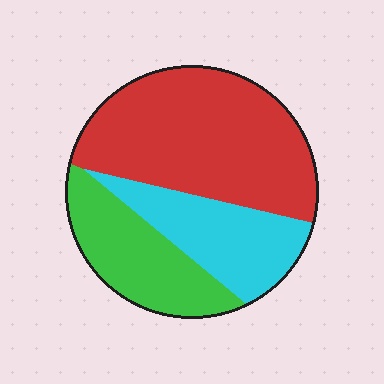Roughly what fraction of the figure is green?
Green takes up about one quarter (1/4) of the figure.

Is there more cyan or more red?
Red.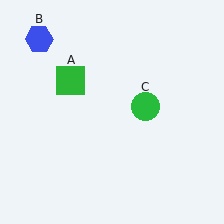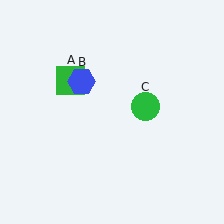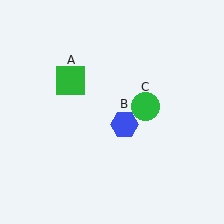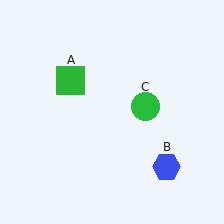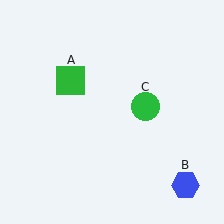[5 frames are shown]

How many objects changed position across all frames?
1 object changed position: blue hexagon (object B).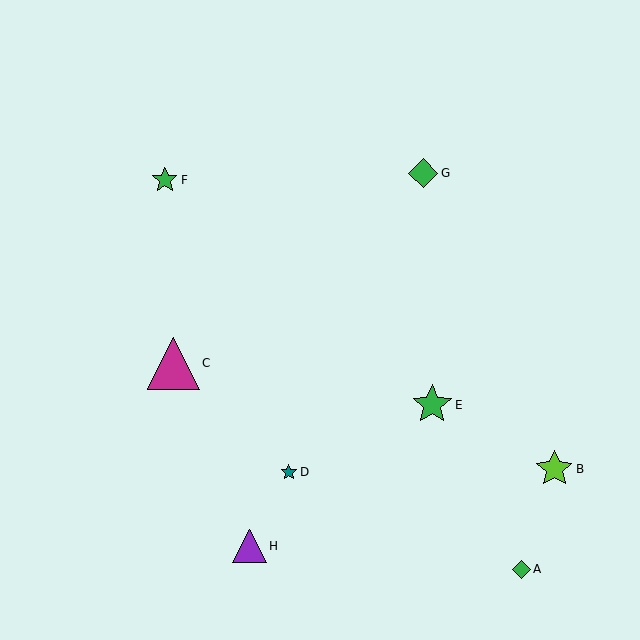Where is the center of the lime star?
The center of the lime star is at (554, 469).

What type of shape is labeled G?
Shape G is a green diamond.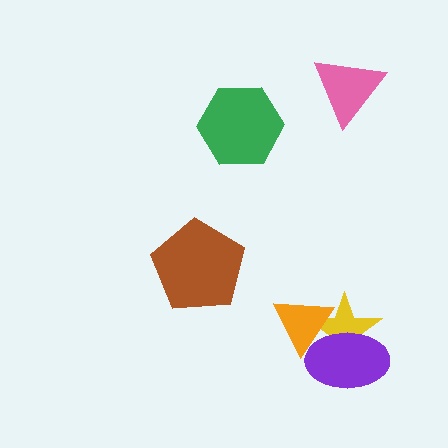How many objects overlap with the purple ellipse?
2 objects overlap with the purple ellipse.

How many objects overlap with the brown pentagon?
0 objects overlap with the brown pentagon.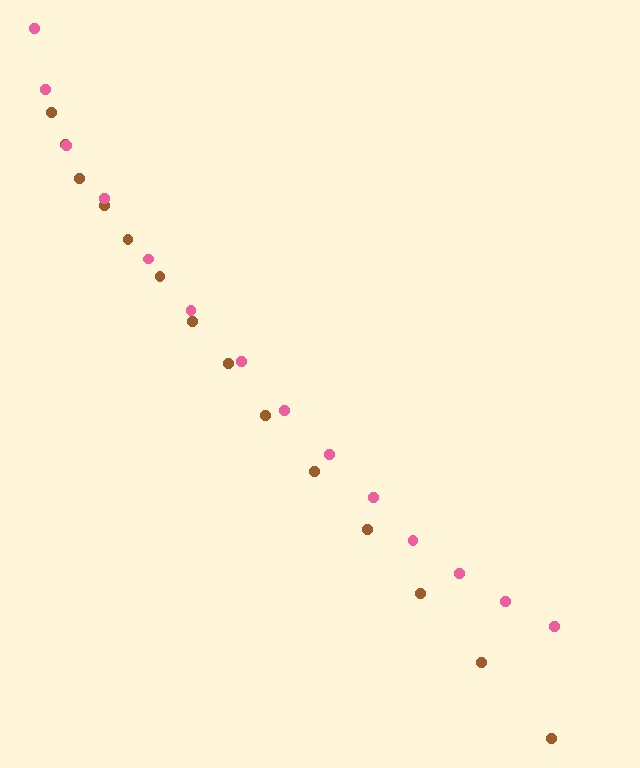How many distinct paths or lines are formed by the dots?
There are 2 distinct paths.